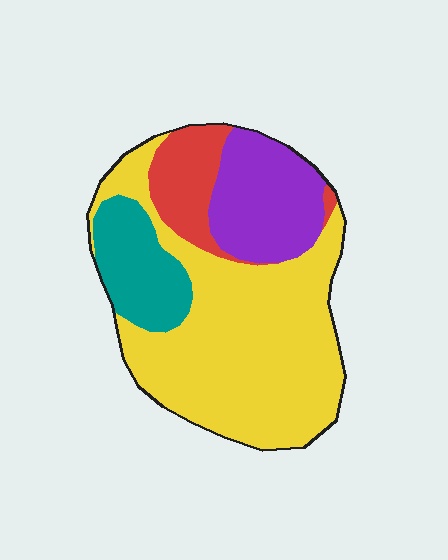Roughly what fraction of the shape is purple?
Purple takes up about one fifth (1/5) of the shape.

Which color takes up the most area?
Yellow, at roughly 55%.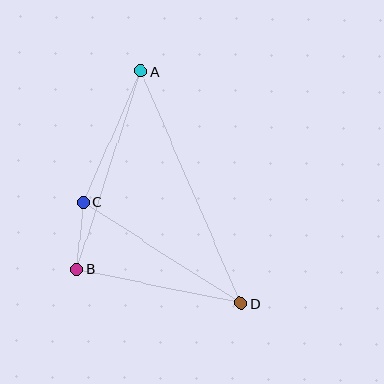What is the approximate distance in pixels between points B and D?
The distance between B and D is approximately 167 pixels.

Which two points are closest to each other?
Points B and C are closest to each other.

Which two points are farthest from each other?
Points A and D are farthest from each other.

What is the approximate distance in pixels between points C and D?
The distance between C and D is approximately 187 pixels.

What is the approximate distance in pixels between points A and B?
The distance between A and B is approximately 208 pixels.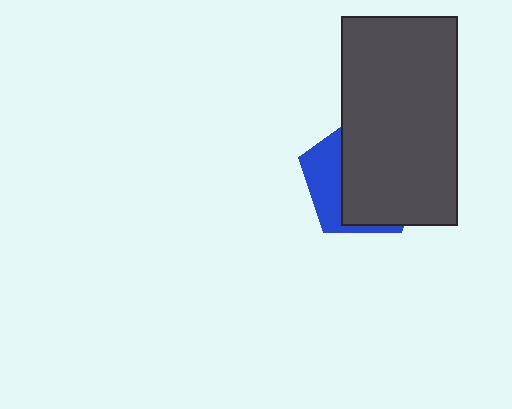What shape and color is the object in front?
The object in front is a dark gray rectangle.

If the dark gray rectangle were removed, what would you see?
You would see the complete blue pentagon.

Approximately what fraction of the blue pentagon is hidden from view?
Roughly 67% of the blue pentagon is hidden behind the dark gray rectangle.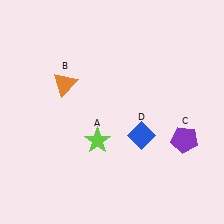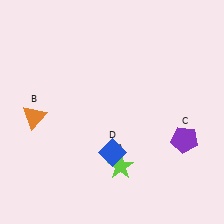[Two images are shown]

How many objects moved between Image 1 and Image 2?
3 objects moved between the two images.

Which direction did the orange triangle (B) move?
The orange triangle (B) moved down.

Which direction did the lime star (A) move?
The lime star (A) moved down.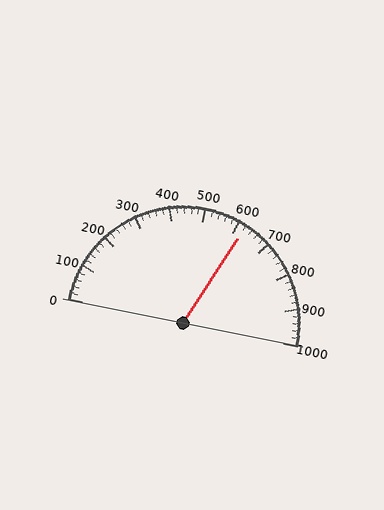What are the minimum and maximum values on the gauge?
The gauge ranges from 0 to 1000.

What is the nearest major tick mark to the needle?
The nearest major tick mark is 600.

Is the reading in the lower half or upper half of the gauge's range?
The reading is in the upper half of the range (0 to 1000).